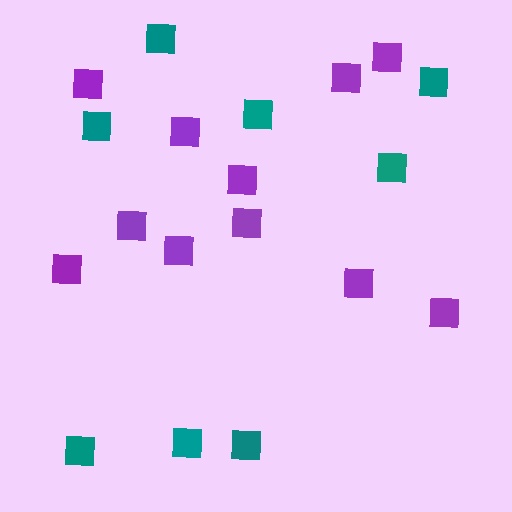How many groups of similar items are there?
There are 2 groups: one group of purple squares (11) and one group of teal squares (8).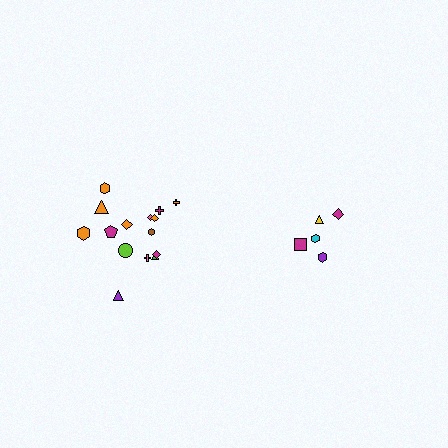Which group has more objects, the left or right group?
The left group.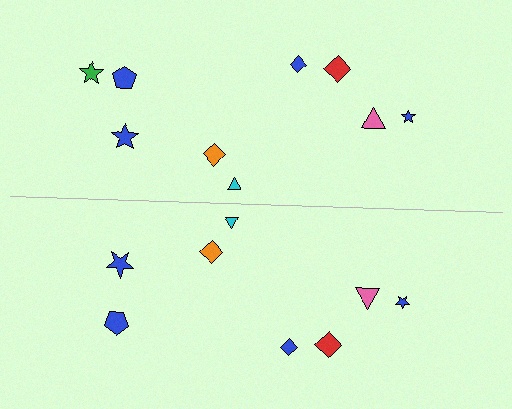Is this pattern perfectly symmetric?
No, the pattern is not perfectly symmetric. A green star is missing from the bottom side.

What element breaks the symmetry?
A green star is missing from the bottom side.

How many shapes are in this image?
There are 17 shapes in this image.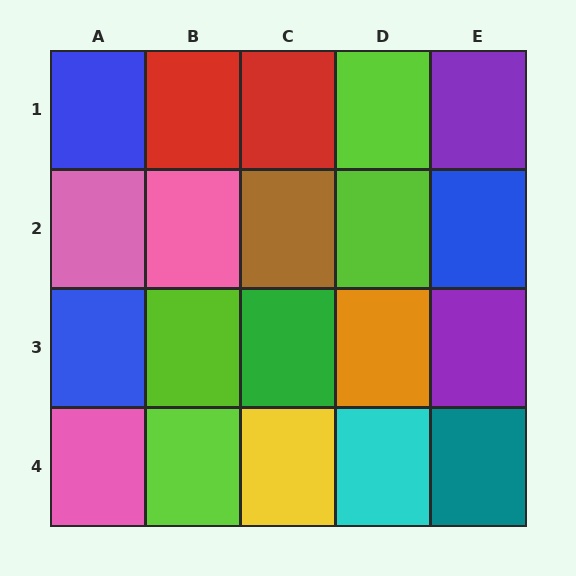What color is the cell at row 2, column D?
Lime.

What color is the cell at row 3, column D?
Orange.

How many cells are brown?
1 cell is brown.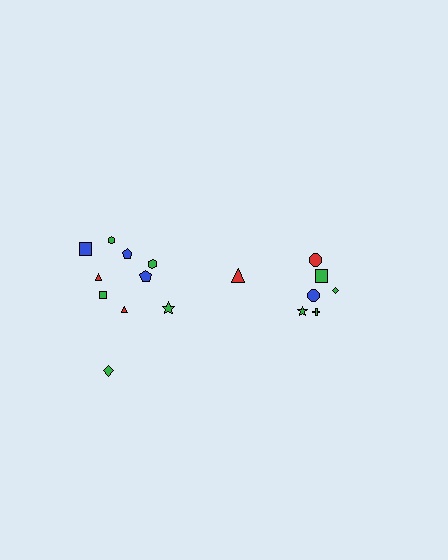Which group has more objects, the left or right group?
The left group.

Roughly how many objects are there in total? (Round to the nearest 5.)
Roughly 15 objects in total.